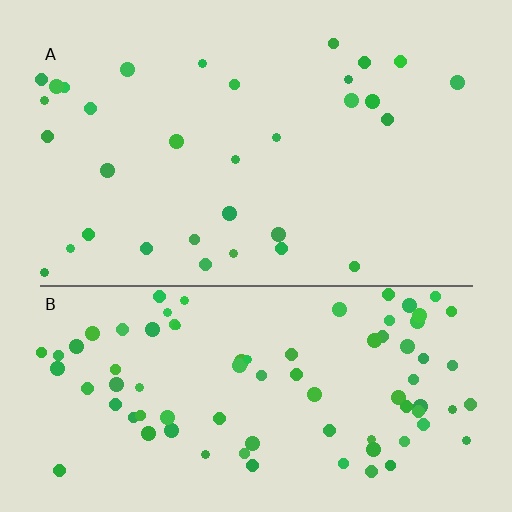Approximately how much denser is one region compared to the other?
Approximately 2.7× — region B over region A.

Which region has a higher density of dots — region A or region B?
B (the bottom).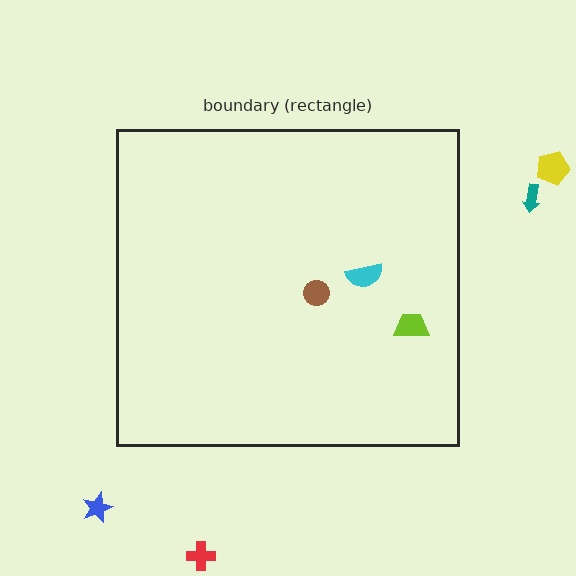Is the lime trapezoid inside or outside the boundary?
Inside.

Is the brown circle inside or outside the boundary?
Inside.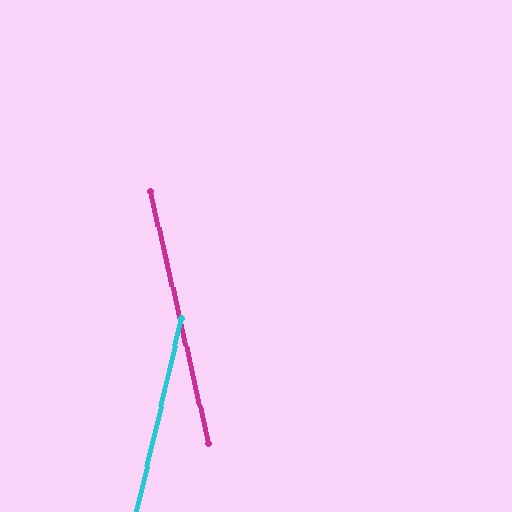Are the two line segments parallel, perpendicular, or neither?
Neither parallel nor perpendicular — they differ by about 26°.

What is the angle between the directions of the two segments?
Approximately 26 degrees.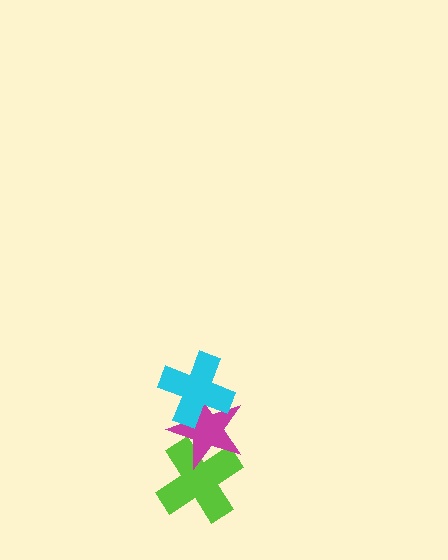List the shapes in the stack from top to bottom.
From top to bottom: the cyan cross, the magenta star, the lime cross.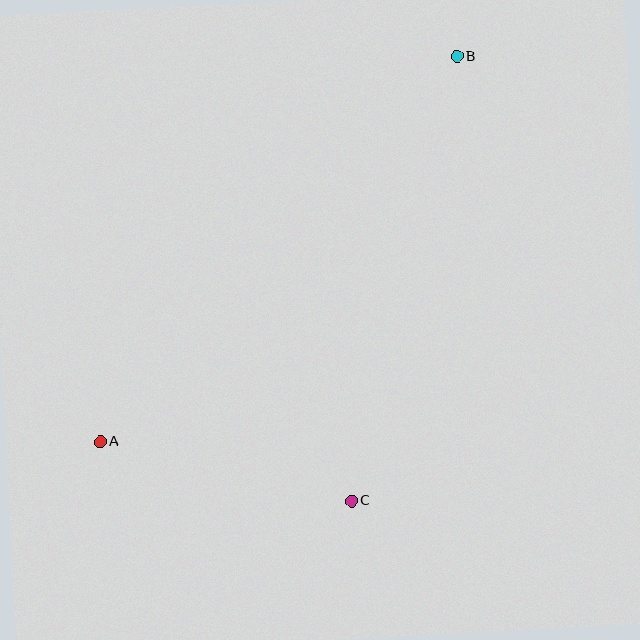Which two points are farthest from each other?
Points A and B are farthest from each other.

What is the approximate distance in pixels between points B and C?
The distance between B and C is approximately 457 pixels.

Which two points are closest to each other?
Points A and C are closest to each other.